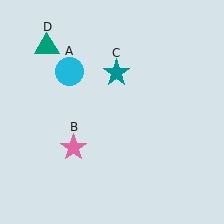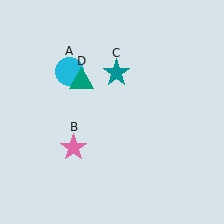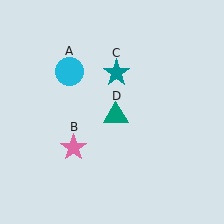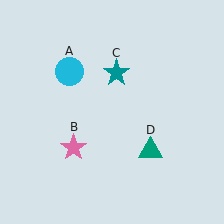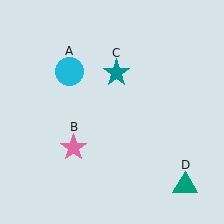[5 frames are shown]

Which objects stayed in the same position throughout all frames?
Cyan circle (object A) and pink star (object B) and teal star (object C) remained stationary.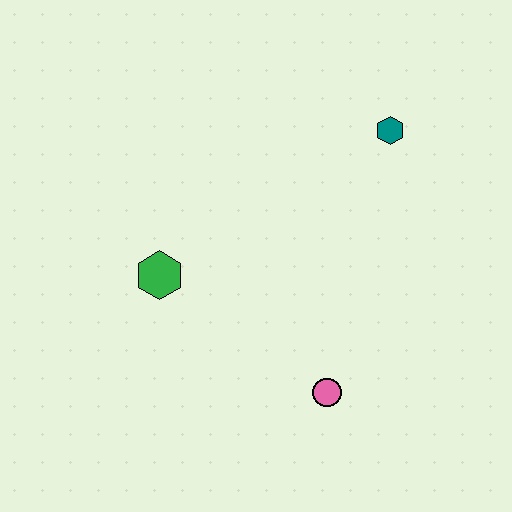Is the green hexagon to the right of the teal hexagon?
No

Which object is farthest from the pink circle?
The teal hexagon is farthest from the pink circle.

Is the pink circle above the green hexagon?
No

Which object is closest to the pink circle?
The green hexagon is closest to the pink circle.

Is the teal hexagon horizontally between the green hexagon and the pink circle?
No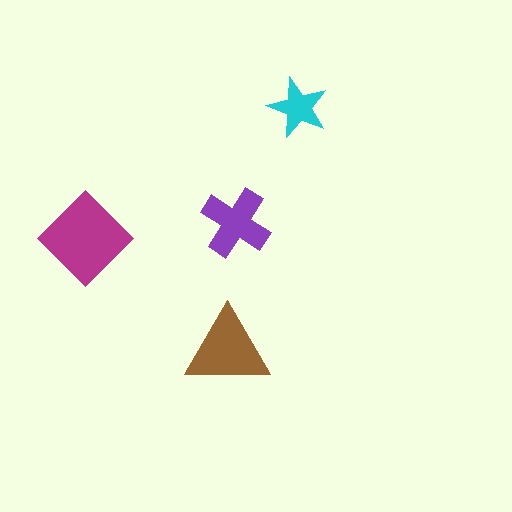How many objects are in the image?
There are 4 objects in the image.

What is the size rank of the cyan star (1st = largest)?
4th.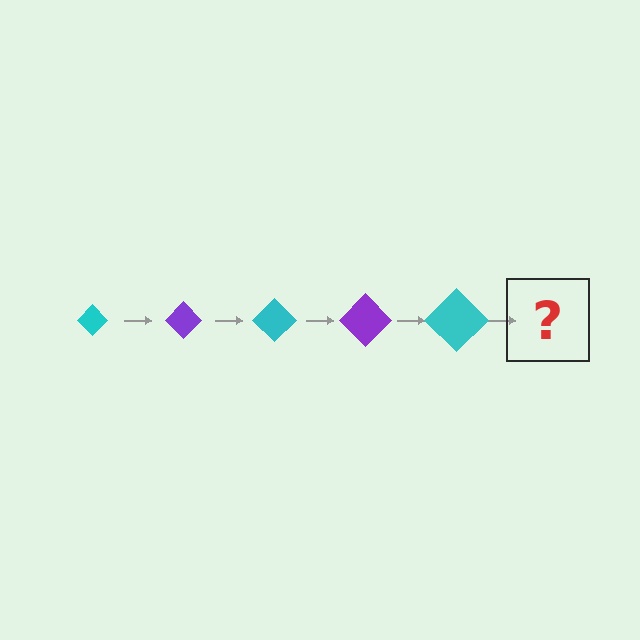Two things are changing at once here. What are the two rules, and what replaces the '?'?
The two rules are that the diamond grows larger each step and the color cycles through cyan and purple. The '?' should be a purple diamond, larger than the previous one.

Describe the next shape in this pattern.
It should be a purple diamond, larger than the previous one.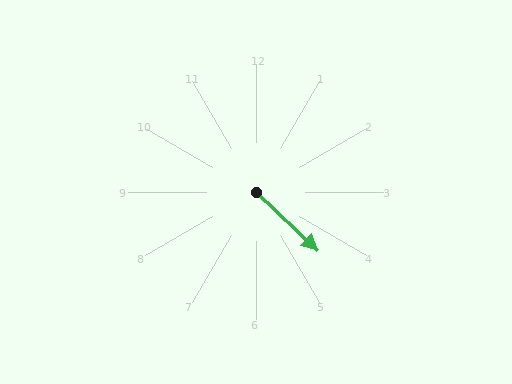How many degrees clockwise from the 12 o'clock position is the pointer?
Approximately 134 degrees.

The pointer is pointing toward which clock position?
Roughly 4 o'clock.